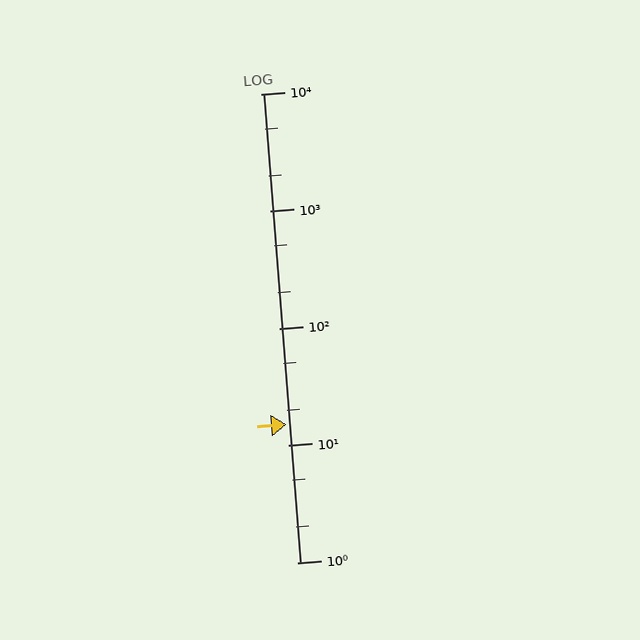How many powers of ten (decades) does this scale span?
The scale spans 4 decades, from 1 to 10000.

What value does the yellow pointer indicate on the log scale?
The pointer indicates approximately 15.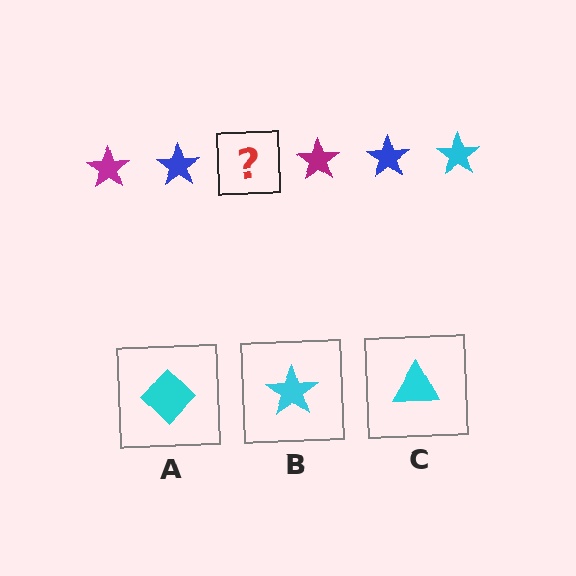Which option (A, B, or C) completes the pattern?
B.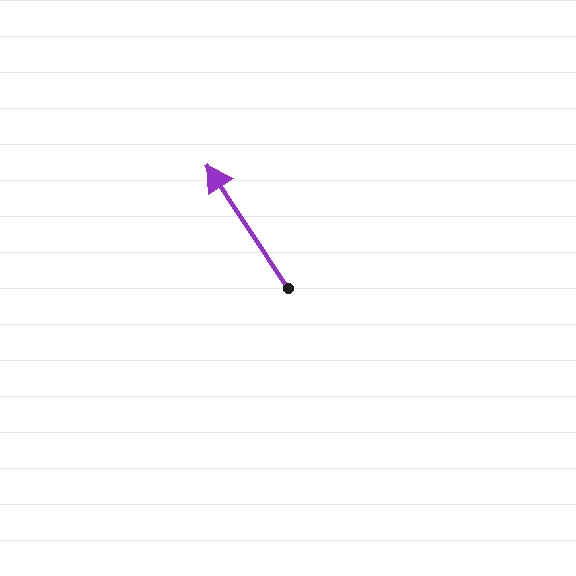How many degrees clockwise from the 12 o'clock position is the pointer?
Approximately 327 degrees.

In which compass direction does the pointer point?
Northwest.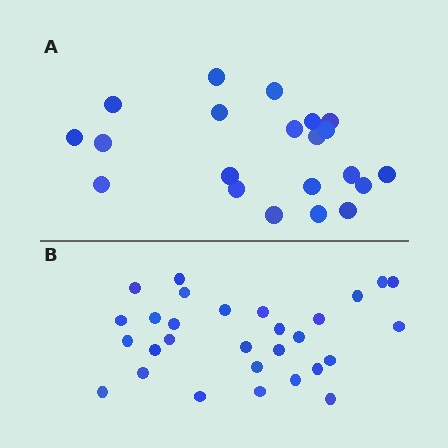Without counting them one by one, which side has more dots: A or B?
Region B (the bottom region) has more dots.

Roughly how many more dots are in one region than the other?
Region B has roughly 8 or so more dots than region A.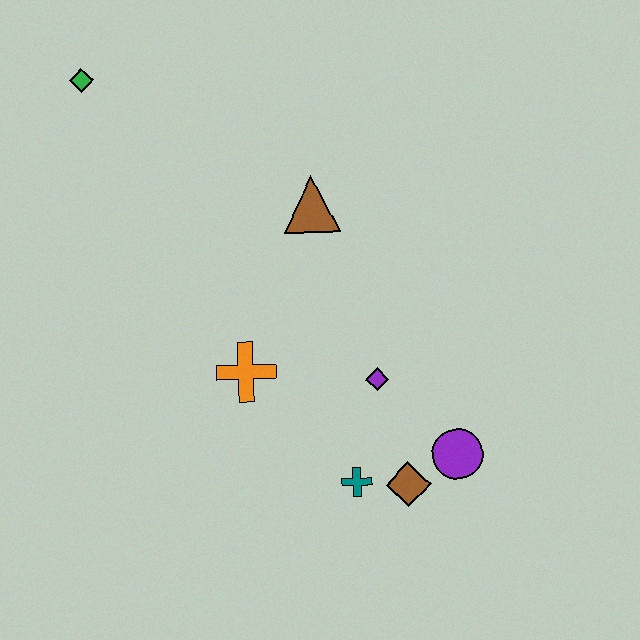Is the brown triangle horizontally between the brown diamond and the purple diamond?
No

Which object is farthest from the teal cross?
The green diamond is farthest from the teal cross.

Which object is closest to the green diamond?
The brown triangle is closest to the green diamond.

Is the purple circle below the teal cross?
No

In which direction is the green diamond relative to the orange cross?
The green diamond is above the orange cross.